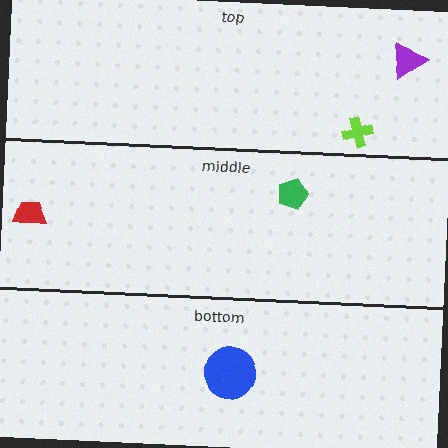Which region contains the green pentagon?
The middle region.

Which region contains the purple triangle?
The top region.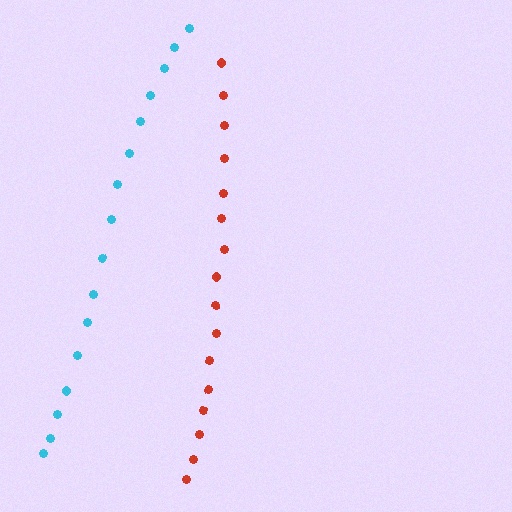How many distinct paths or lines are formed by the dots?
There are 2 distinct paths.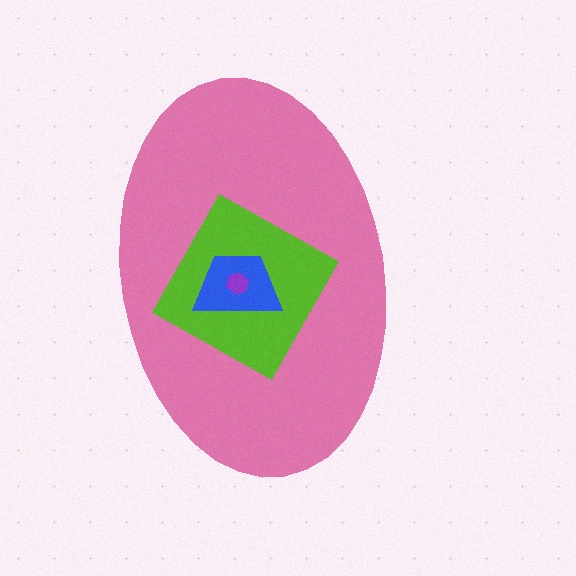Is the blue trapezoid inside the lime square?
Yes.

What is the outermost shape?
The pink ellipse.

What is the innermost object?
The purple hexagon.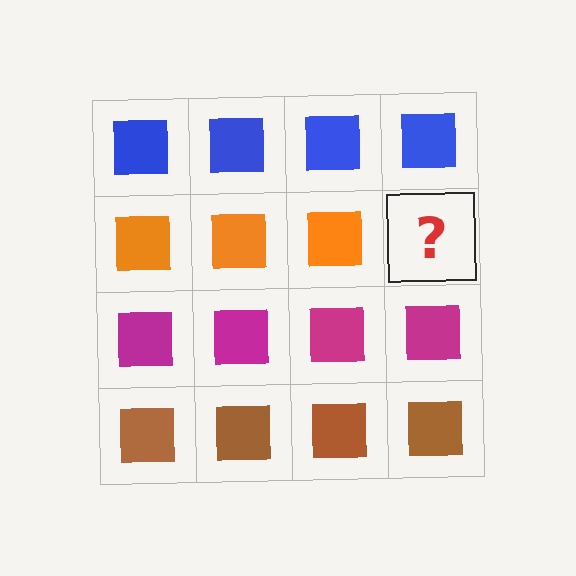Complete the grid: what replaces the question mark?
The question mark should be replaced with an orange square.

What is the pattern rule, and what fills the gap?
The rule is that each row has a consistent color. The gap should be filled with an orange square.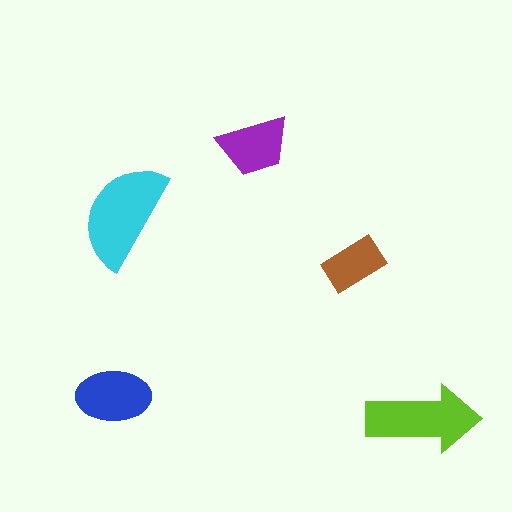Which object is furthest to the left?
The blue ellipse is leftmost.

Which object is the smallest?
The brown rectangle.